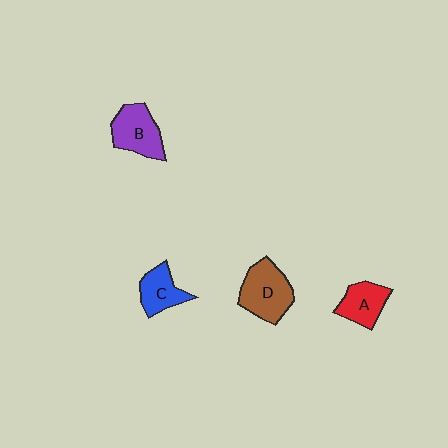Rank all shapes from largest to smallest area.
From largest to smallest: D (brown), B (purple), A (red), C (blue).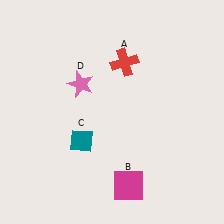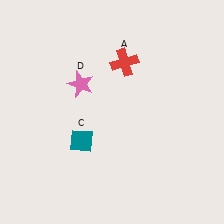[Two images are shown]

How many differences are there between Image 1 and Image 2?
There is 1 difference between the two images.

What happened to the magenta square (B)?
The magenta square (B) was removed in Image 2. It was in the bottom-right area of Image 1.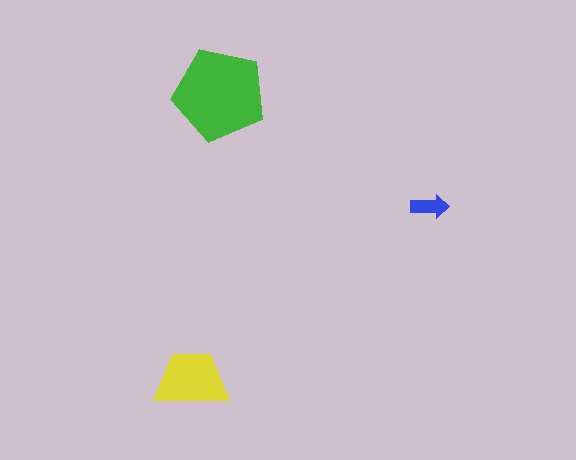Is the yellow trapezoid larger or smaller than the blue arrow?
Larger.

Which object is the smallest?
The blue arrow.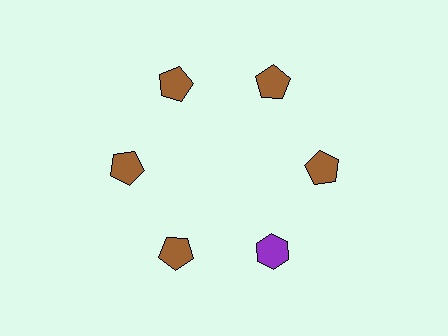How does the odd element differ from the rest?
It differs in both color (purple instead of brown) and shape (hexagon instead of pentagon).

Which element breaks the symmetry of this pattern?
The purple hexagon at roughly the 5 o'clock position breaks the symmetry. All other shapes are brown pentagons.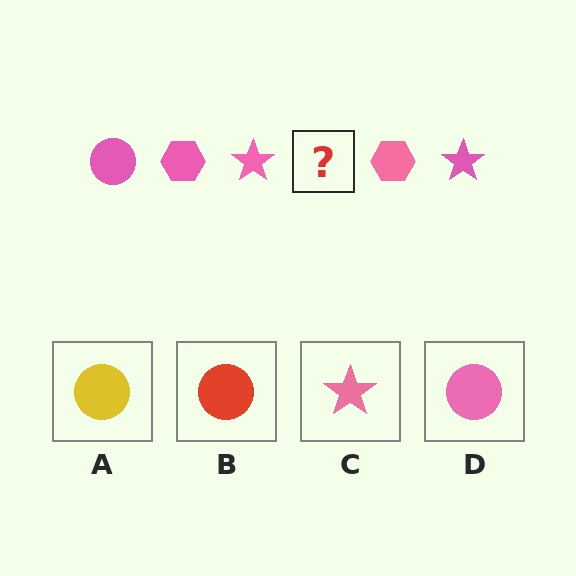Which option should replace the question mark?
Option D.